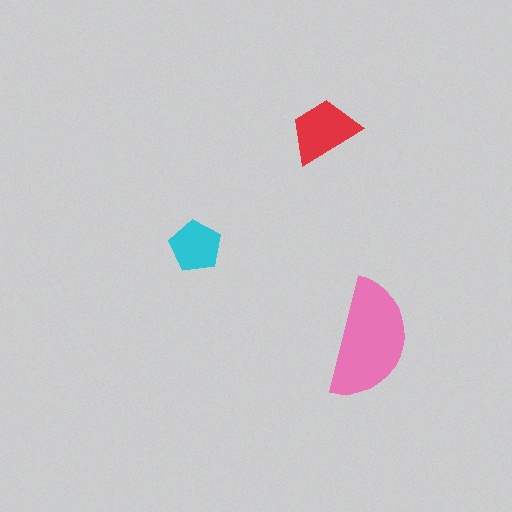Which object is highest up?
The red trapezoid is topmost.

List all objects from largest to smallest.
The pink semicircle, the red trapezoid, the cyan pentagon.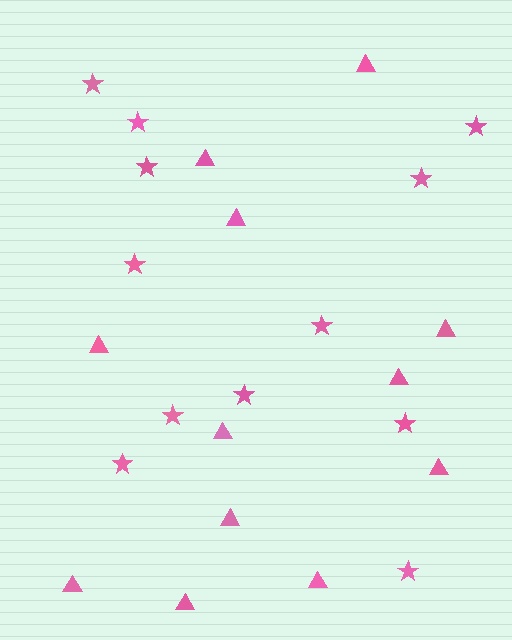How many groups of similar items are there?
There are 2 groups: one group of stars (12) and one group of triangles (12).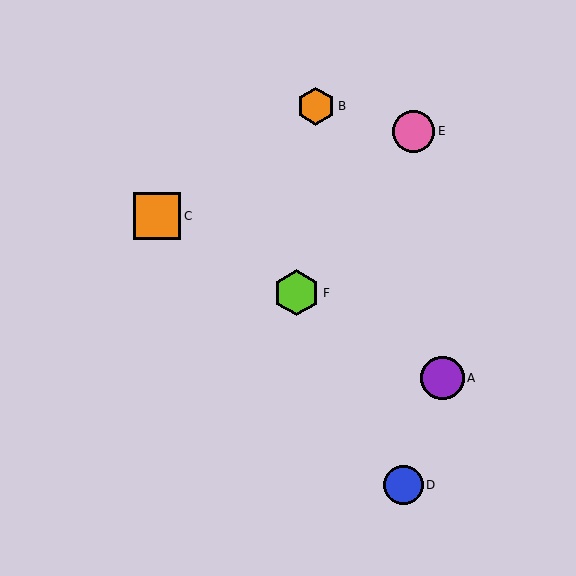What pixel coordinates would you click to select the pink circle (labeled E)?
Click at (414, 131) to select the pink circle E.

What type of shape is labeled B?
Shape B is an orange hexagon.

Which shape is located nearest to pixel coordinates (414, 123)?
The pink circle (labeled E) at (414, 131) is nearest to that location.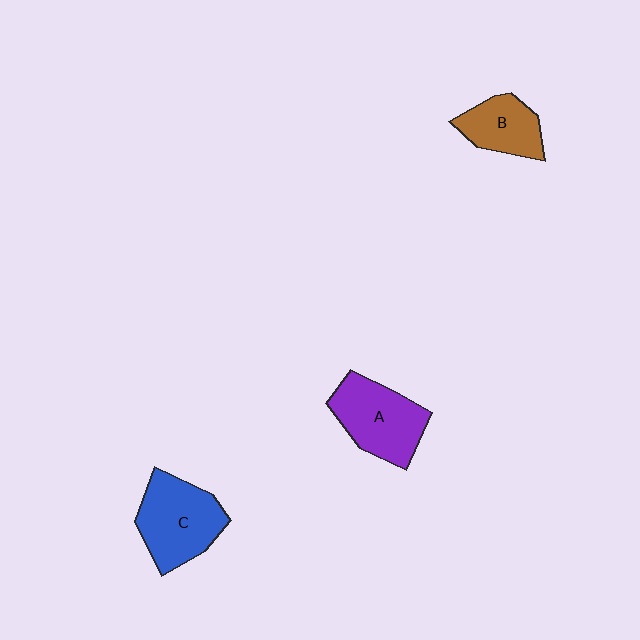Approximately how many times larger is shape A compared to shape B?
Approximately 1.5 times.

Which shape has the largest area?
Shape C (blue).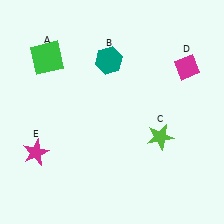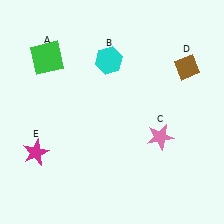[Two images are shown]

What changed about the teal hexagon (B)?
In Image 1, B is teal. In Image 2, it changed to cyan.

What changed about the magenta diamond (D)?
In Image 1, D is magenta. In Image 2, it changed to brown.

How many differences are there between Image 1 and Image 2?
There are 3 differences between the two images.